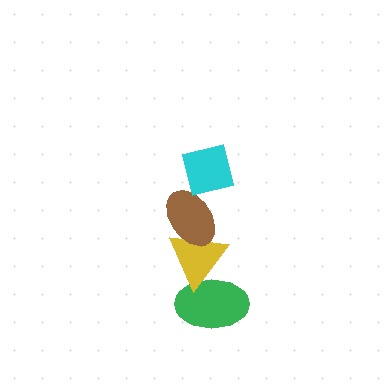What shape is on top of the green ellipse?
The yellow triangle is on top of the green ellipse.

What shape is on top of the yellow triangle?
The brown ellipse is on top of the yellow triangle.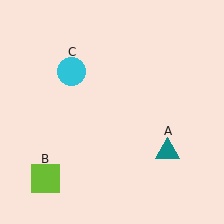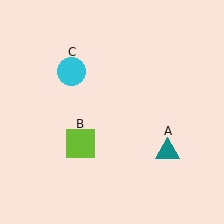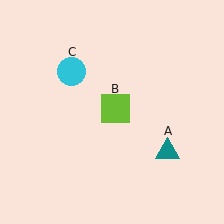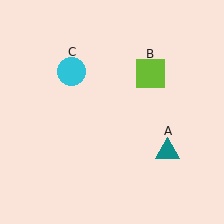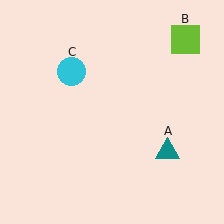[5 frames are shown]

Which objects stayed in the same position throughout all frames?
Teal triangle (object A) and cyan circle (object C) remained stationary.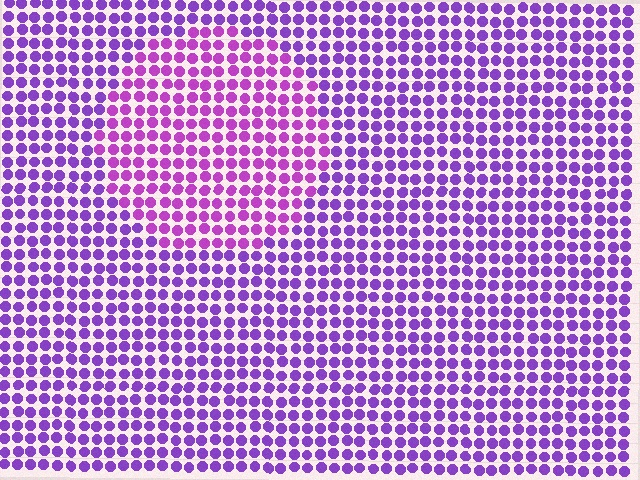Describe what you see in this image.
The image is filled with small purple elements in a uniform arrangement. A circle-shaped region is visible where the elements are tinted to a slightly different hue, forming a subtle color boundary.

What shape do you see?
I see a circle.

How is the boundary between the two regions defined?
The boundary is defined purely by a slight shift in hue (about 25 degrees). Spacing, size, and orientation are identical on both sides.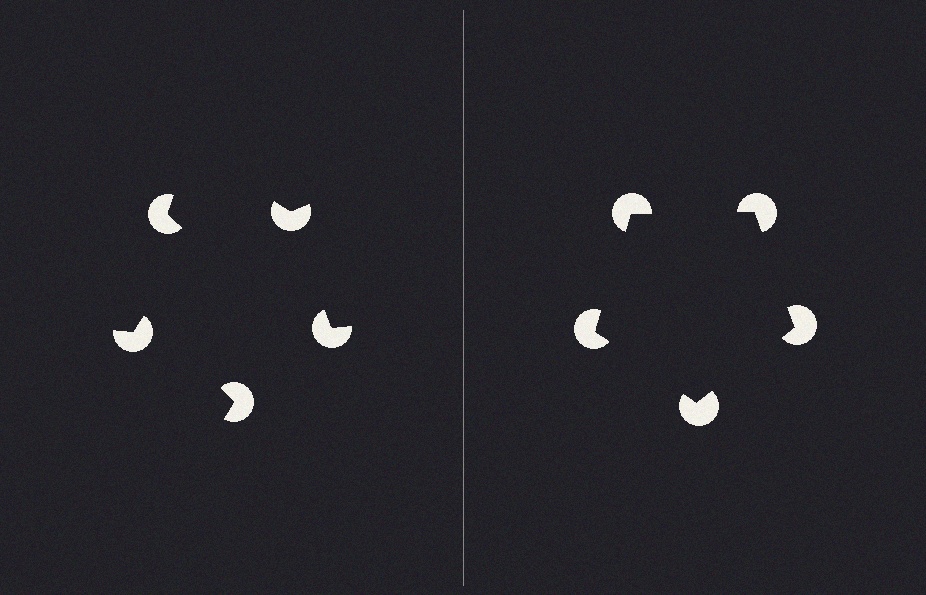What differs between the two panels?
The pac-man discs are positioned identically on both sides; only the wedge orientations differ. On the right they align to a pentagon; on the left they are misaligned.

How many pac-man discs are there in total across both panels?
10 — 5 on each side.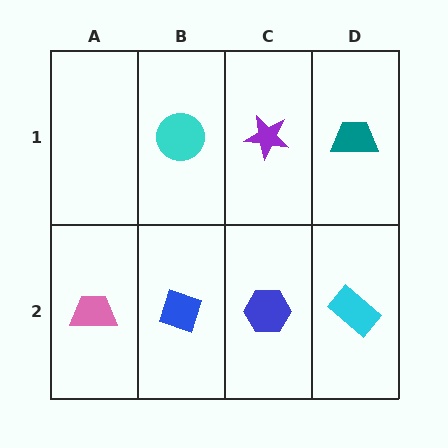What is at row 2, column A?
A pink trapezoid.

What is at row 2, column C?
A blue hexagon.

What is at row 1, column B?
A cyan circle.